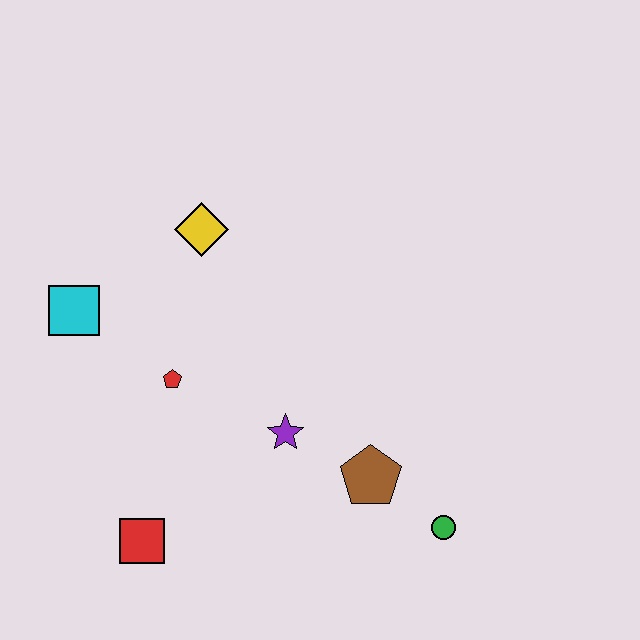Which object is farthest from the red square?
The yellow diamond is farthest from the red square.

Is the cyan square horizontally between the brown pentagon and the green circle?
No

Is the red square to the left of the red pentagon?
Yes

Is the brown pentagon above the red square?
Yes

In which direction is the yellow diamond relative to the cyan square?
The yellow diamond is to the right of the cyan square.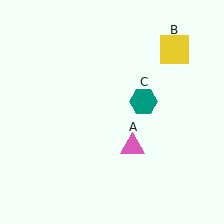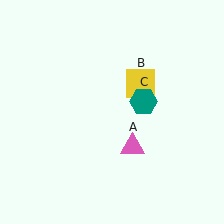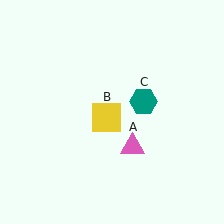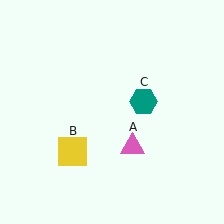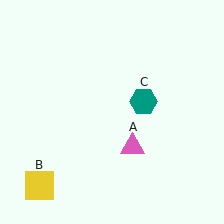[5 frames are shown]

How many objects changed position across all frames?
1 object changed position: yellow square (object B).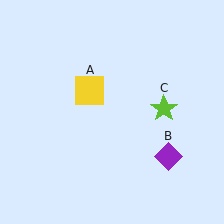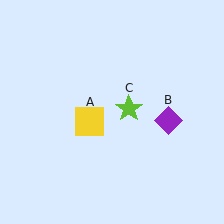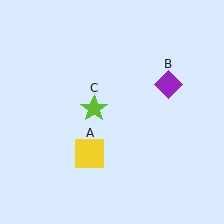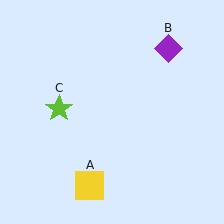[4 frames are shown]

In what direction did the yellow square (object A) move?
The yellow square (object A) moved down.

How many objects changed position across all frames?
3 objects changed position: yellow square (object A), purple diamond (object B), lime star (object C).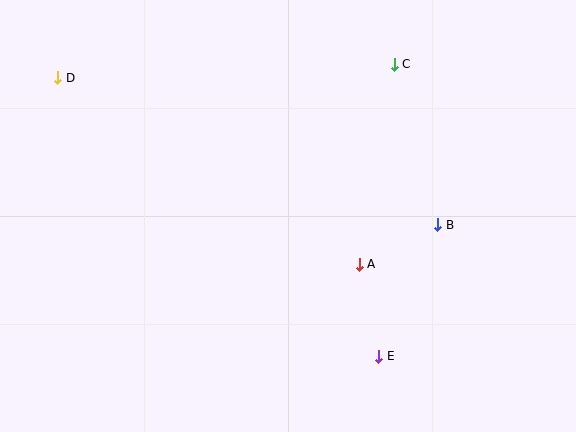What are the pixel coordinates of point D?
Point D is at (58, 78).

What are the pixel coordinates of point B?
Point B is at (438, 225).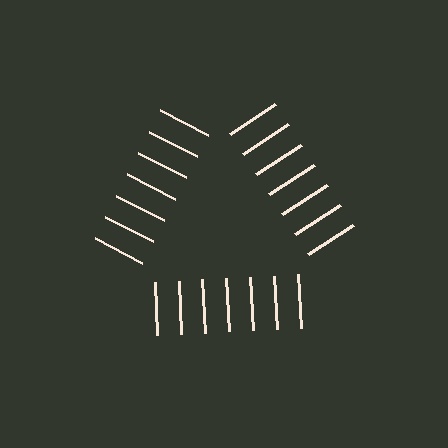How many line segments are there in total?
21 — 7 along each of the 3 edges.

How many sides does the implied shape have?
3 sides — the line-ends trace a triangle.